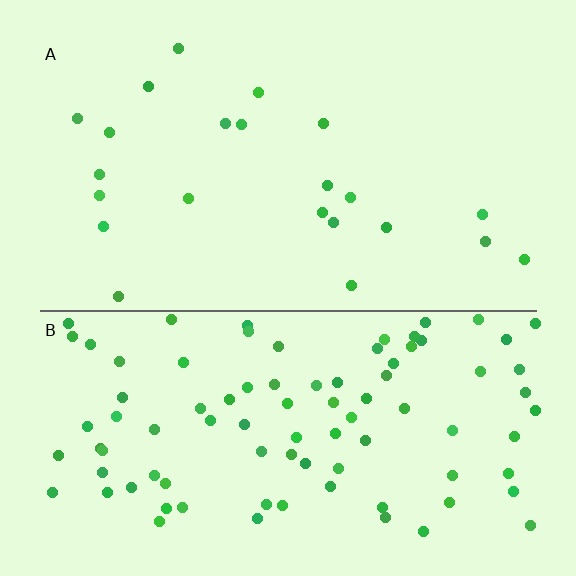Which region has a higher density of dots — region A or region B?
B (the bottom).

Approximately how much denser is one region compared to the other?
Approximately 4.1× — region B over region A.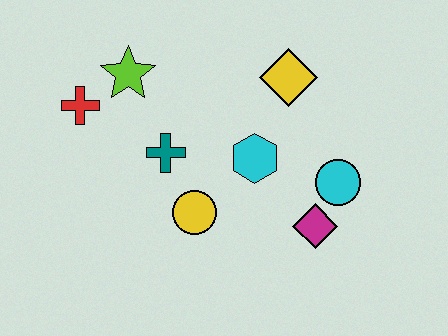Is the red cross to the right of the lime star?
No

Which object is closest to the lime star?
The red cross is closest to the lime star.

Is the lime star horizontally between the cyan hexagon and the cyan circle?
No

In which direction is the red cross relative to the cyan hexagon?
The red cross is to the left of the cyan hexagon.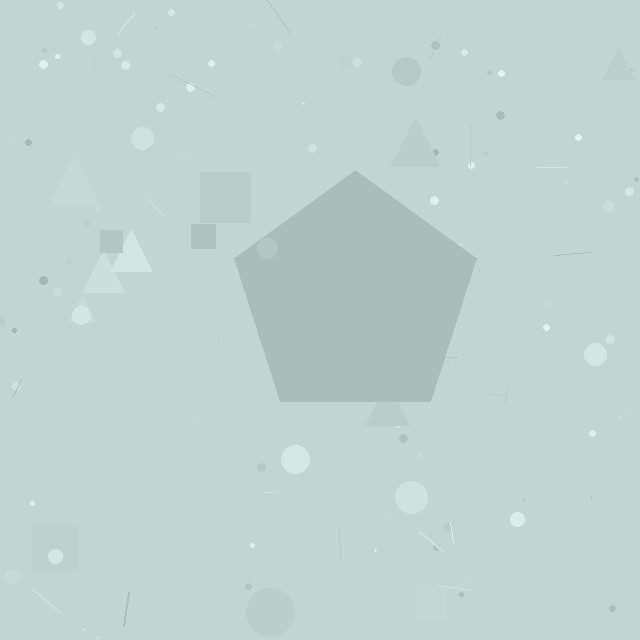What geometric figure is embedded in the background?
A pentagon is embedded in the background.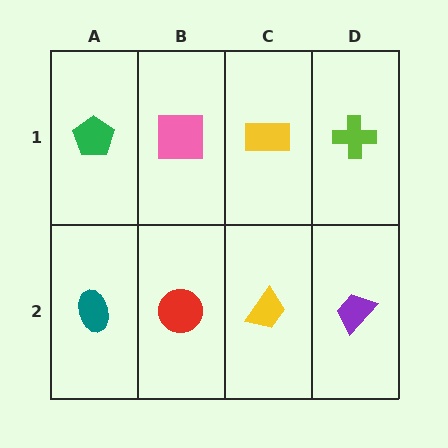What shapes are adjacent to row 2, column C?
A yellow rectangle (row 1, column C), a red circle (row 2, column B), a purple trapezoid (row 2, column D).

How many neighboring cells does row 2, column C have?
3.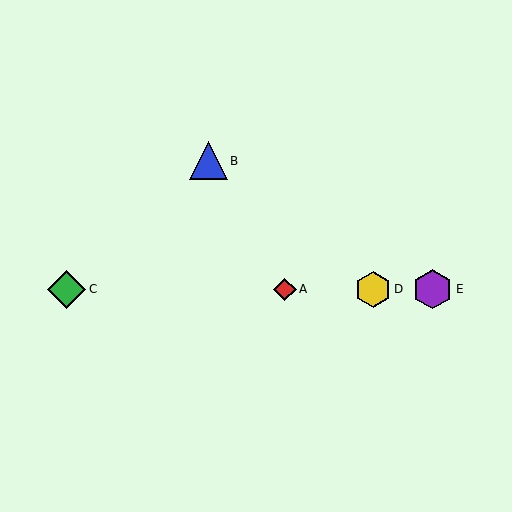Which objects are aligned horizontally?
Objects A, C, D, E are aligned horizontally.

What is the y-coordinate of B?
Object B is at y≈161.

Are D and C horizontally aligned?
Yes, both are at y≈289.